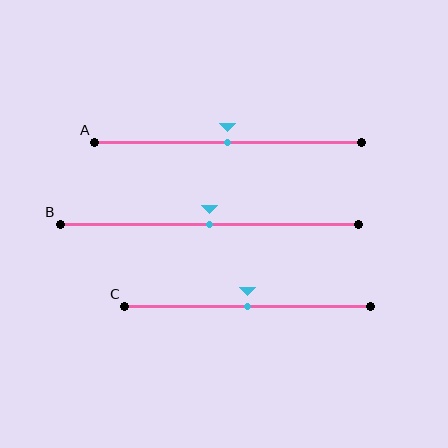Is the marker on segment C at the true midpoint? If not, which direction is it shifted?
Yes, the marker on segment C is at the true midpoint.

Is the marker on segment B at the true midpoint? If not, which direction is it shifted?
Yes, the marker on segment B is at the true midpoint.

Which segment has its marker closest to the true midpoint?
Segment A has its marker closest to the true midpoint.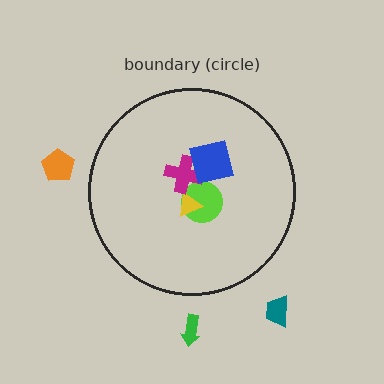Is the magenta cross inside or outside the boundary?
Inside.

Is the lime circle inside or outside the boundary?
Inside.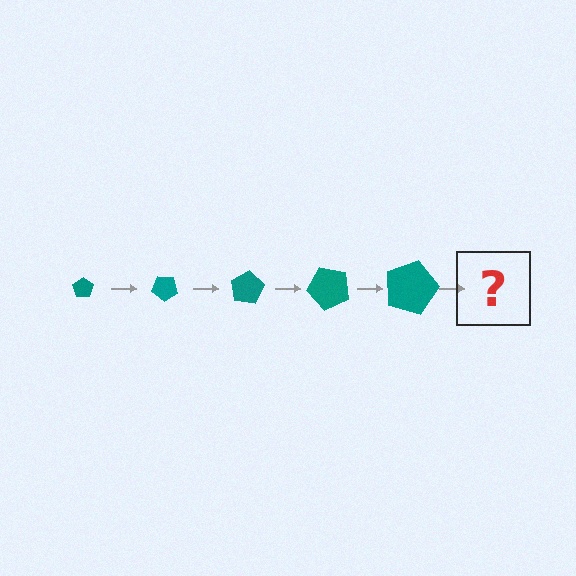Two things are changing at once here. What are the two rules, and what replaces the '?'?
The two rules are that the pentagon grows larger each step and it rotates 40 degrees each step. The '?' should be a pentagon, larger than the previous one and rotated 200 degrees from the start.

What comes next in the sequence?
The next element should be a pentagon, larger than the previous one and rotated 200 degrees from the start.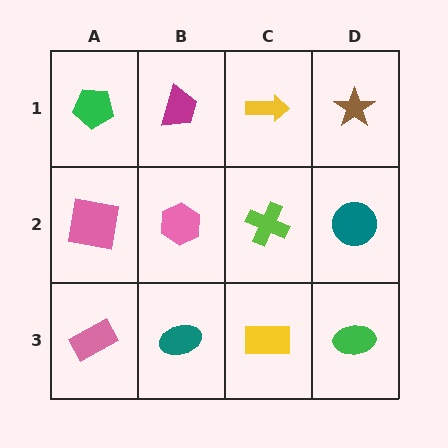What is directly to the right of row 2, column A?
A pink hexagon.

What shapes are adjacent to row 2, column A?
A green pentagon (row 1, column A), a pink rectangle (row 3, column A), a pink hexagon (row 2, column B).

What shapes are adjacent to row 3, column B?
A pink hexagon (row 2, column B), a pink rectangle (row 3, column A), a yellow rectangle (row 3, column C).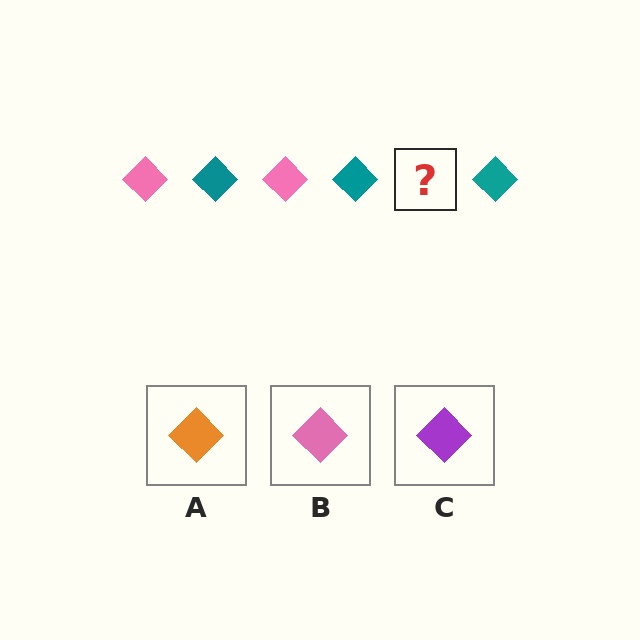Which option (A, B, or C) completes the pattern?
B.